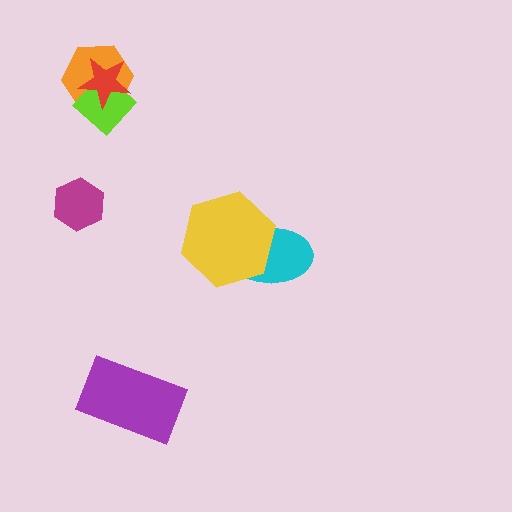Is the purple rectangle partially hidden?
No, no other shape covers it.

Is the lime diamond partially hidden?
Yes, it is partially covered by another shape.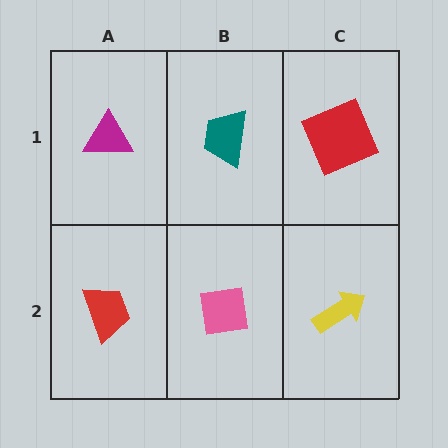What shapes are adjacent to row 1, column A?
A red trapezoid (row 2, column A), a teal trapezoid (row 1, column B).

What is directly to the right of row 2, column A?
A pink square.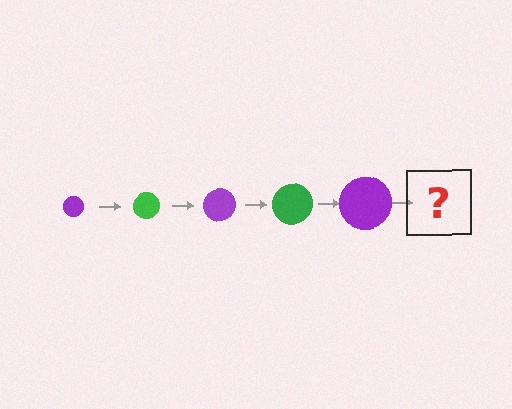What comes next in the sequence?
The next element should be a green circle, larger than the previous one.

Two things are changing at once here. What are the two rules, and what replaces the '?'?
The two rules are that the circle grows larger each step and the color cycles through purple and green. The '?' should be a green circle, larger than the previous one.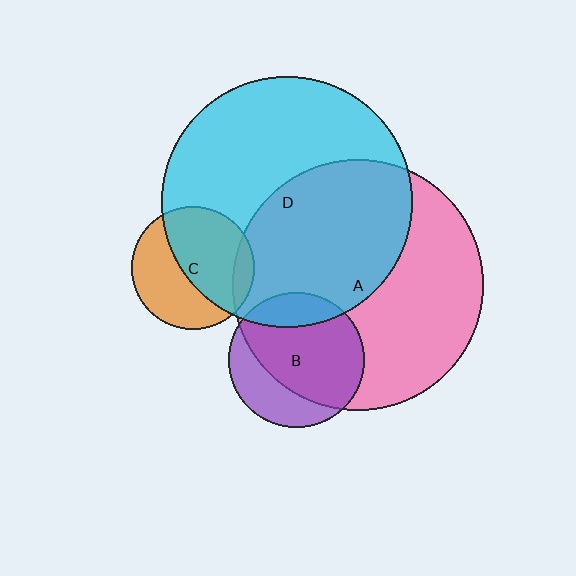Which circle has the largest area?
Circle D (cyan).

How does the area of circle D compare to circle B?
Approximately 3.4 times.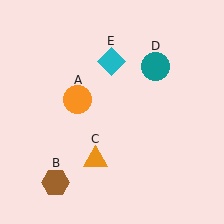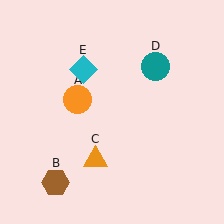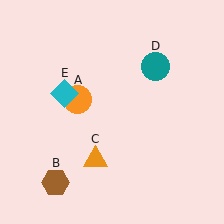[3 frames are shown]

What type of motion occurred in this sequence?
The cyan diamond (object E) rotated counterclockwise around the center of the scene.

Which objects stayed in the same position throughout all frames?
Orange circle (object A) and brown hexagon (object B) and orange triangle (object C) and teal circle (object D) remained stationary.